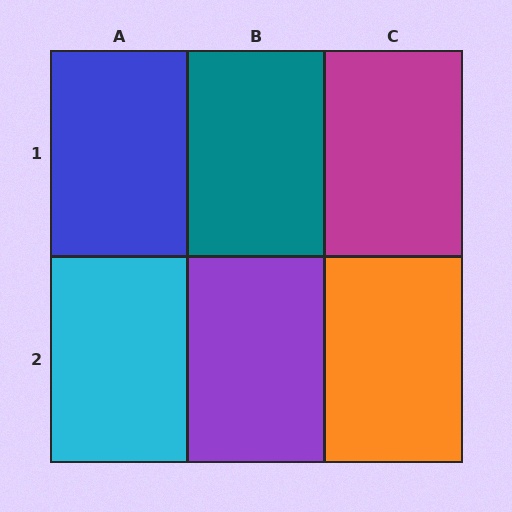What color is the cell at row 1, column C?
Magenta.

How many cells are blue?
1 cell is blue.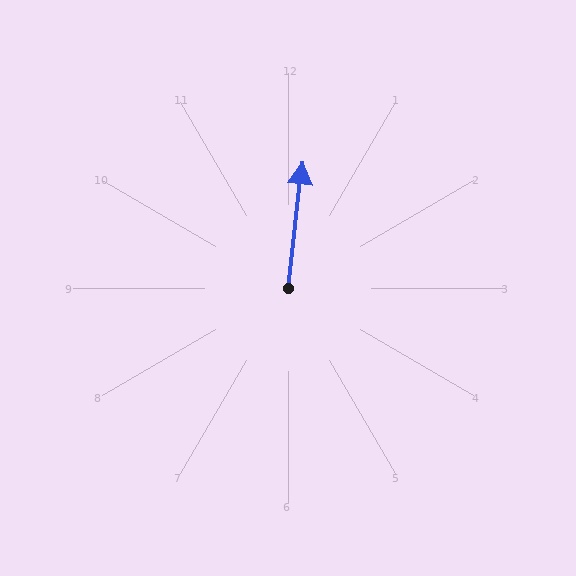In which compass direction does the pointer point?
North.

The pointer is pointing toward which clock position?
Roughly 12 o'clock.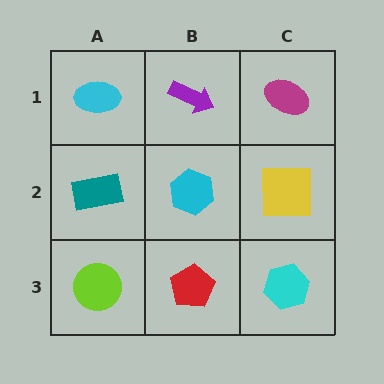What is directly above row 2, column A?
A cyan ellipse.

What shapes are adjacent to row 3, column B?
A cyan hexagon (row 2, column B), a lime circle (row 3, column A), a cyan hexagon (row 3, column C).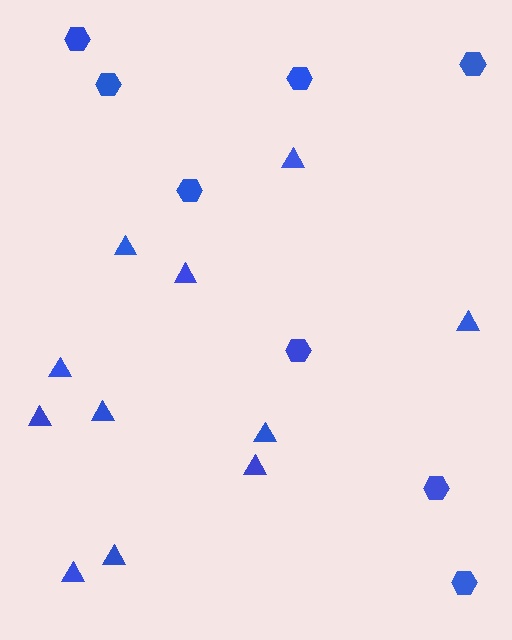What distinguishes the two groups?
There are 2 groups: one group of hexagons (8) and one group of triangles (11).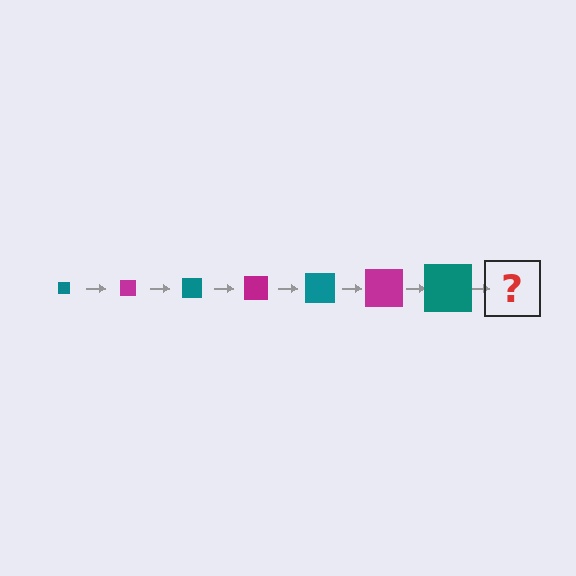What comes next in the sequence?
The next element should be a magenta square, larger than the previous one.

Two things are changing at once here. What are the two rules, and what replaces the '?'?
The two rules are that the square grows larger each step and the color cycles through teal and magenta. The '?' should be a magenta square, larger than the previous one.